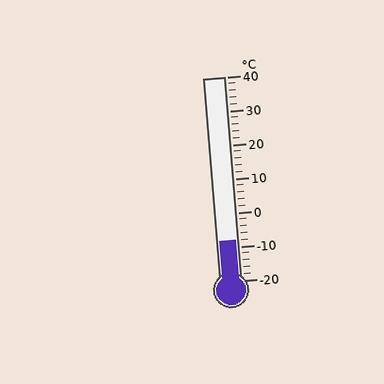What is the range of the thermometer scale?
The thermometer scale ranges from -20°C to 40°C.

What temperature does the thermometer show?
The thermometer shows approximately -8°C.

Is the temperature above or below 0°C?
The temperature is below 0°C.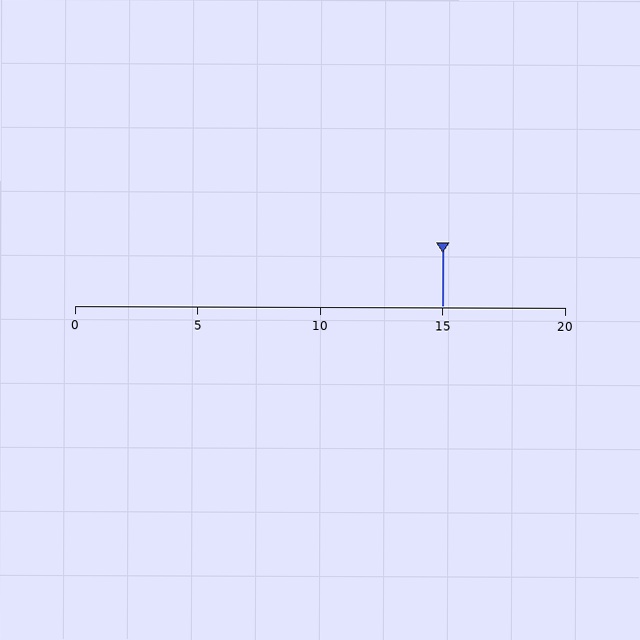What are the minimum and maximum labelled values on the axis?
The axis runs from 0 to 20.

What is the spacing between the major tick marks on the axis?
The major ticks are spaced 5 apart.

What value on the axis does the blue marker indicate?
The marker indicates approximately 15.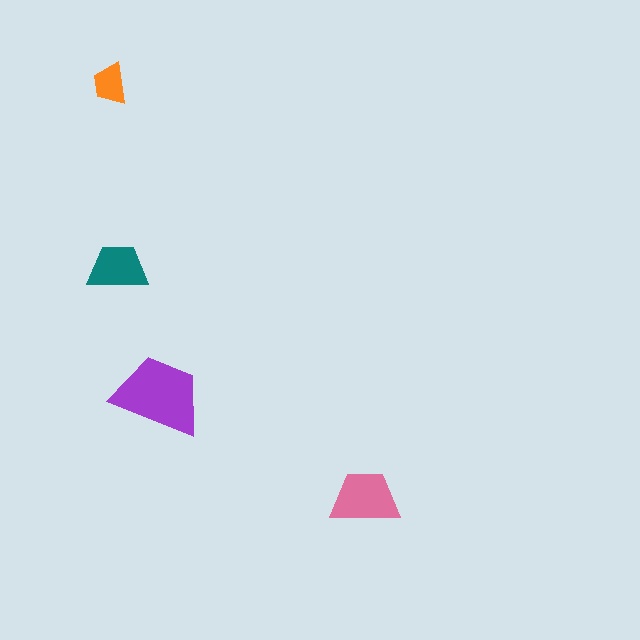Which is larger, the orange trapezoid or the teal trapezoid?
The teal one.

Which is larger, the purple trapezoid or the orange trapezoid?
The purple one.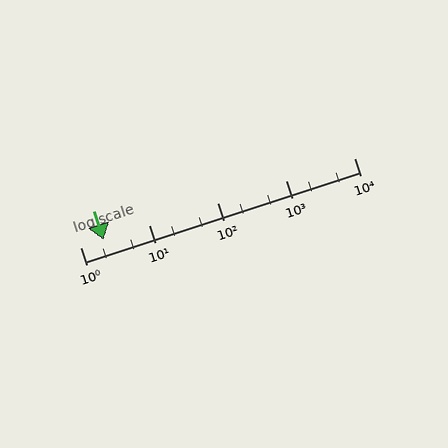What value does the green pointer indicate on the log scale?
The pointer indicates approximately 2.2.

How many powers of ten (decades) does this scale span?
The scale spans 4 decades, from 1 to 10000.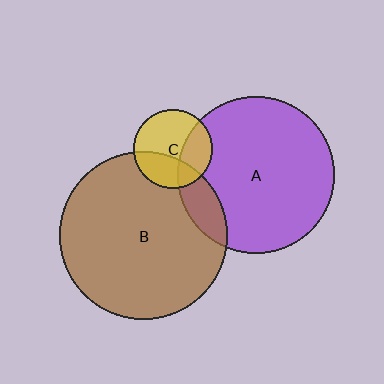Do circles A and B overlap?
Yes.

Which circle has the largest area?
Circle B (brown).